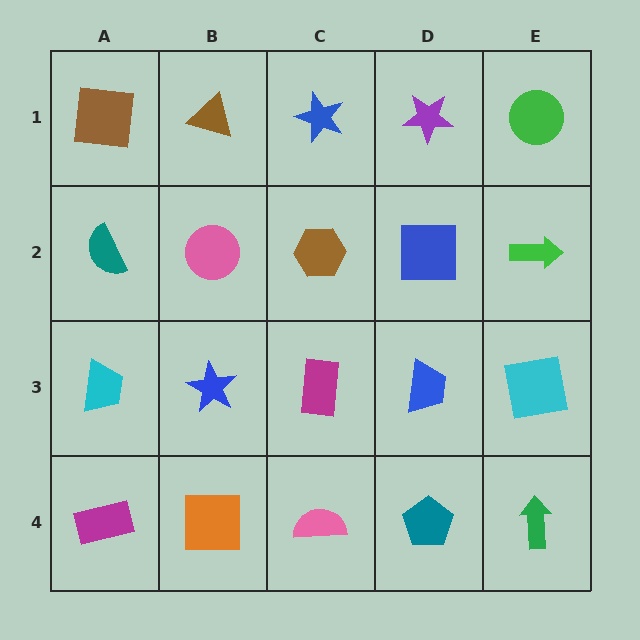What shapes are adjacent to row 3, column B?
A pink circle (row 2, column B), an orange square (row 4, column B), a cyan trapezoid (row 3, column A), a magenta rectangle (row 3, column C).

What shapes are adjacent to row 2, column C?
A blue star (row 1, column C), a magenta rectangle (row 3, column C), a pink circle (row 2, column B), a blue square (row 2, column D).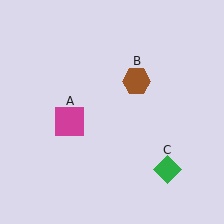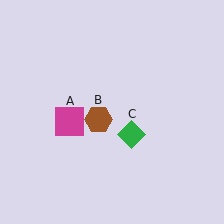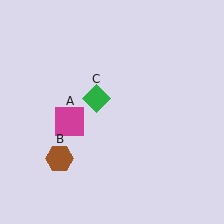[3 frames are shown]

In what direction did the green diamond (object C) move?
The green diamond (object C) moved up and to the left.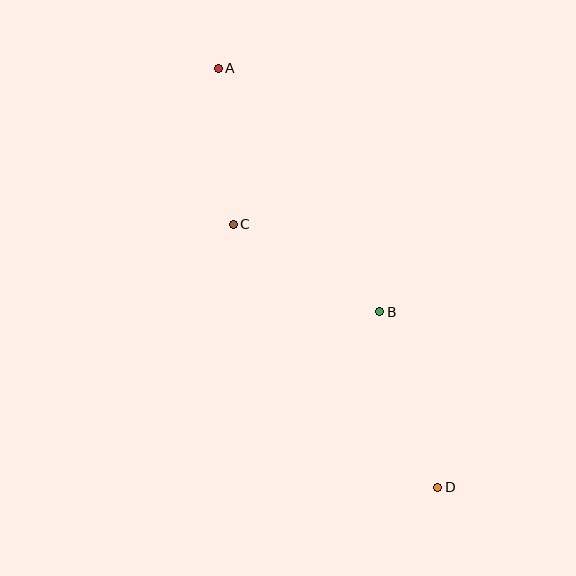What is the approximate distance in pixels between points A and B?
The distance between A and B is approximately 292 pixels.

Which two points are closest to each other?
Points A and C are closest to each other.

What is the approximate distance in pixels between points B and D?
The distance between B and D is approximately 185 pixels.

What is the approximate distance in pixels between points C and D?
The distance between C and D is approximately 333 pixels.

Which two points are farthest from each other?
Points A and D are farthest from each other.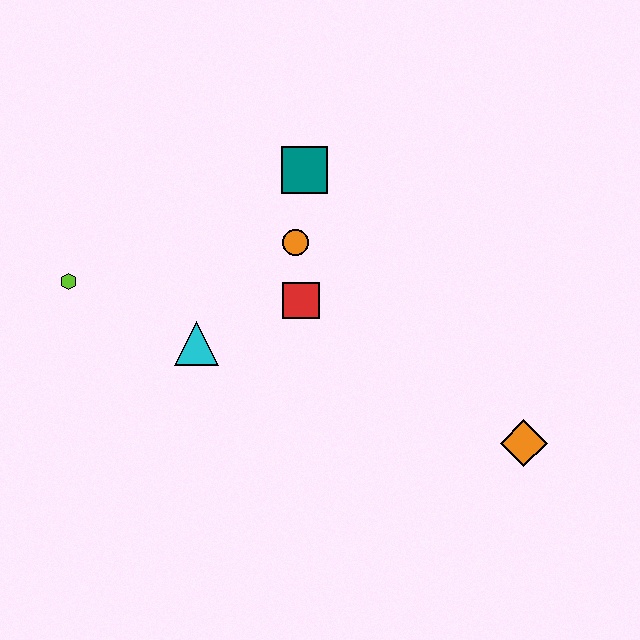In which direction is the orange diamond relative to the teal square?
The orange diamond is below the teal square.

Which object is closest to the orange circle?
The red square is closest to the orange circle.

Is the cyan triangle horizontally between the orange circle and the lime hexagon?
Yes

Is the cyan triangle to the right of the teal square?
No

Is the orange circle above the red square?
Yes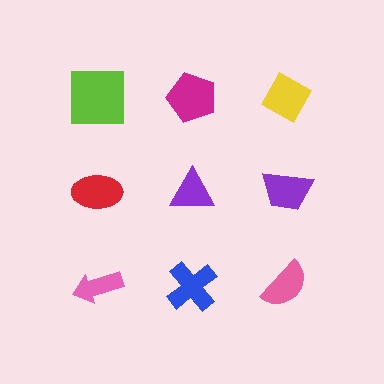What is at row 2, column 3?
A purple trapezoid.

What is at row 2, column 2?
A purple triangle.